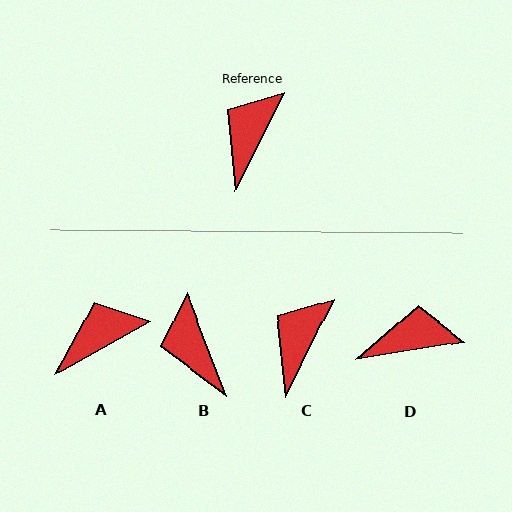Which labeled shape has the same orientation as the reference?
C.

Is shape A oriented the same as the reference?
No, it is off by about 34 degrees.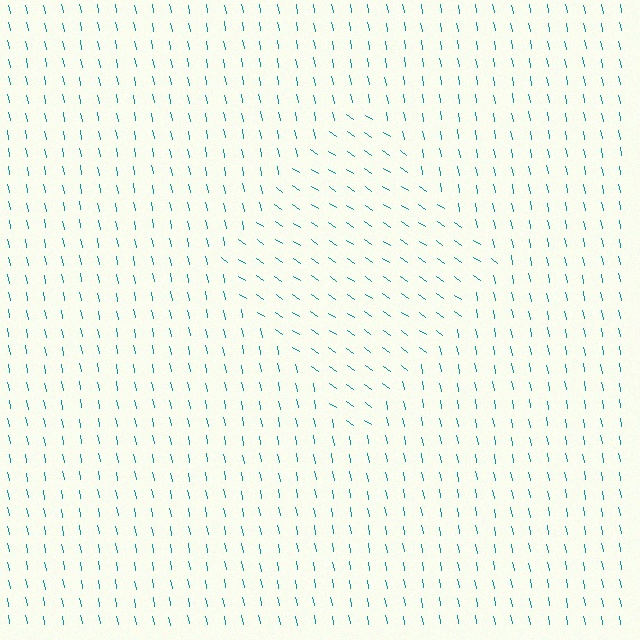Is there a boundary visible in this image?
Yes, there is a texture boundary formed by a change in line orientation.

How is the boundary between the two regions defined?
The boundary is defined purely by a change in line orientation (approximately 45 degrees difference). All lines are the same color and thickness.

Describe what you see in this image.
The image is filled with small teal line segments. A diamond region in the image has lines oriented differently from the surrounding lines, creating a visible texture boundary.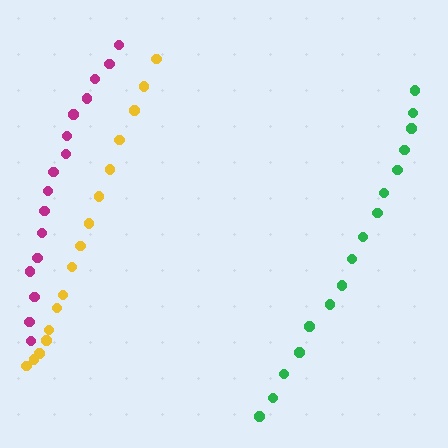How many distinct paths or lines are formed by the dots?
There are 3 distinct paths.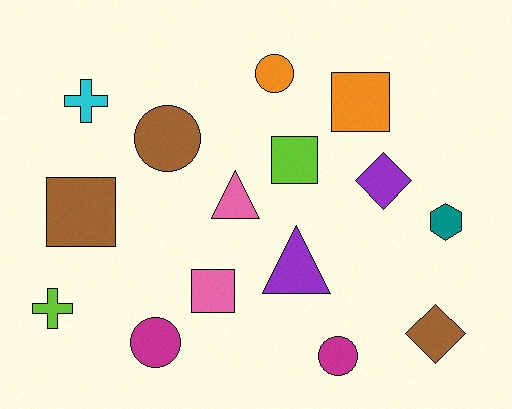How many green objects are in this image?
There are no green objects.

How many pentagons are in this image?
There are no pentagons.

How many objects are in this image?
There are 15 objects.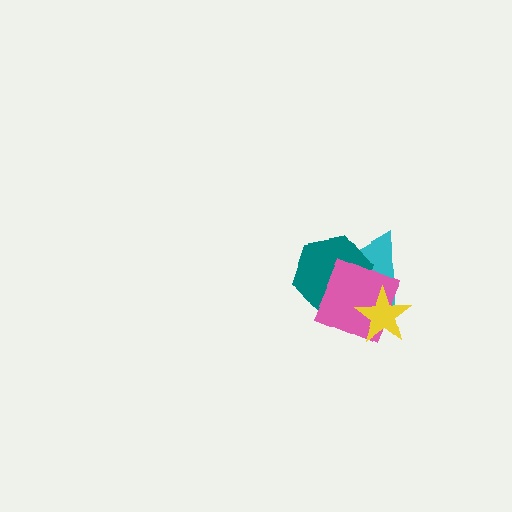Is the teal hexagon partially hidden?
Yes, it is partially covered by another shape.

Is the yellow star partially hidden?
No, no other shape covers it.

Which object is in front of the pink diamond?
The yellow star is in front of the pink diamond.